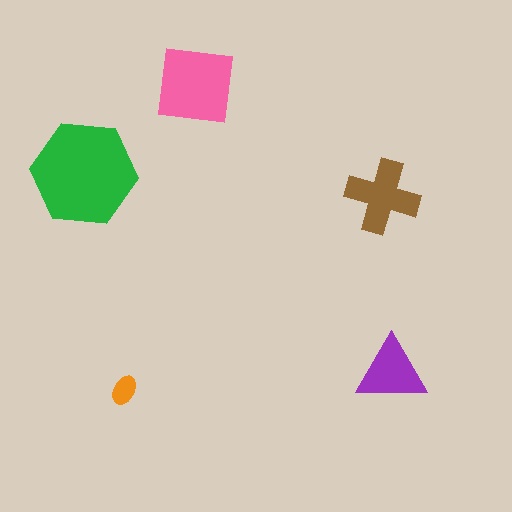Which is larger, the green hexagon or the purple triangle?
The green hexagon.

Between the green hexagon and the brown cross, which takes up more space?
The green hexagon.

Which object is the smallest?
The orange ellipse.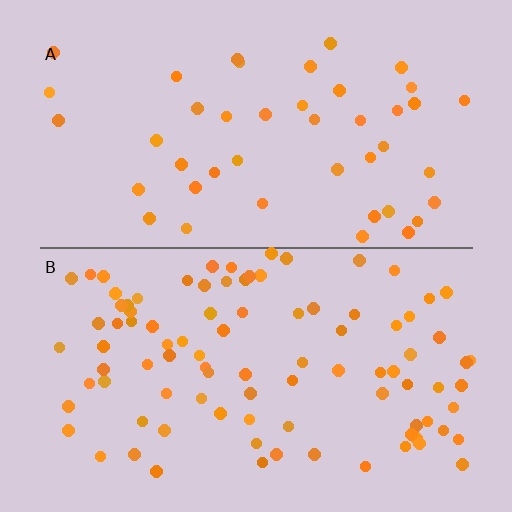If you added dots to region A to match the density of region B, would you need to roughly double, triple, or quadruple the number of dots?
Approximately double.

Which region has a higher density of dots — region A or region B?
B (the bottom).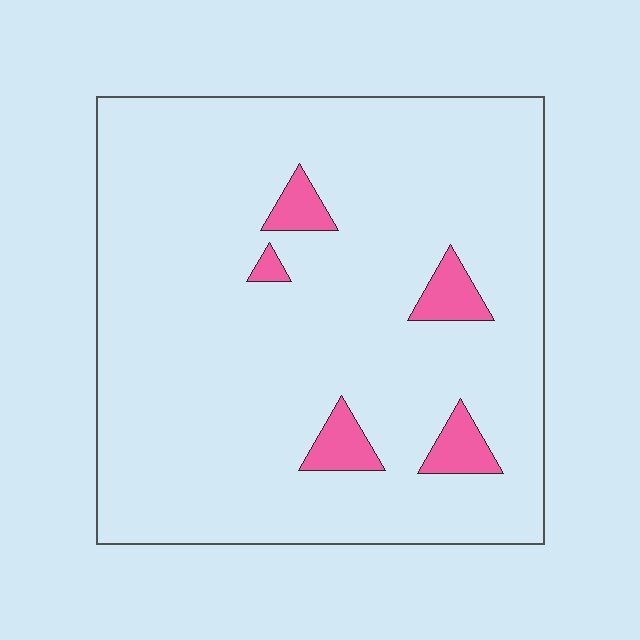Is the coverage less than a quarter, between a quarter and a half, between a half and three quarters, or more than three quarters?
Less than a quarter.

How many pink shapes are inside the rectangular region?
5.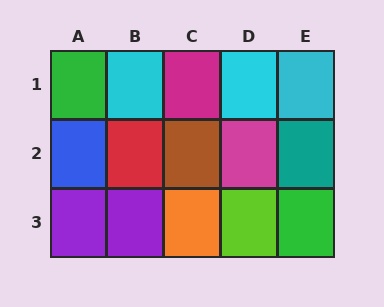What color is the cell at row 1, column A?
Green.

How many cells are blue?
1 cell is blue.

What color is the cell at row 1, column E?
Cyan.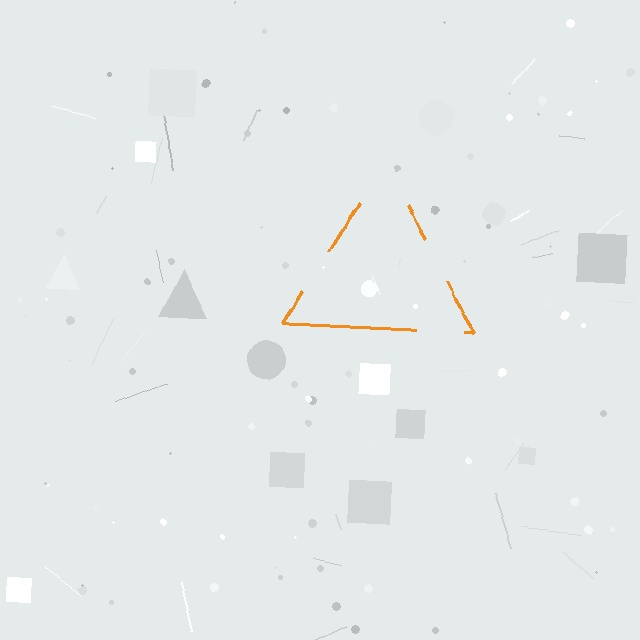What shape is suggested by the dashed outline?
The dashed outline suggests a triangle.